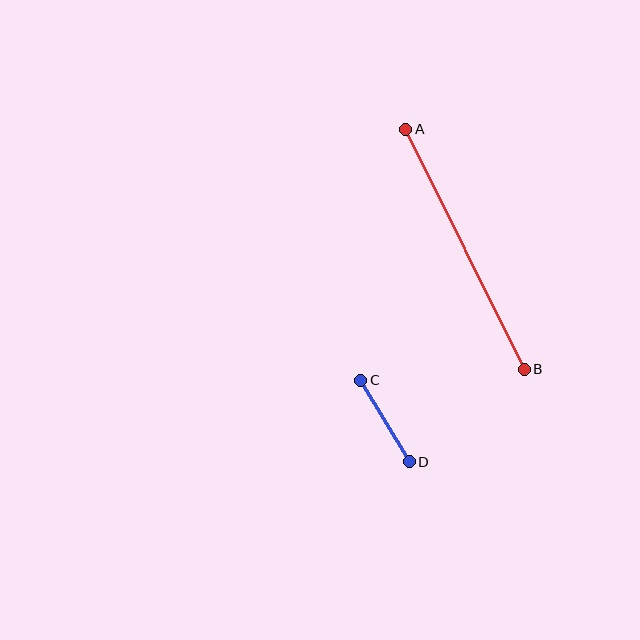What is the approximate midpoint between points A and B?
The midpoint is at approximately (465, 249) pixels.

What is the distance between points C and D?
The distance is approximately 95 pixels.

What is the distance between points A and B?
The distance is approximately 267 pixels.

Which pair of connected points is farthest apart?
Points A and B are farthest apart.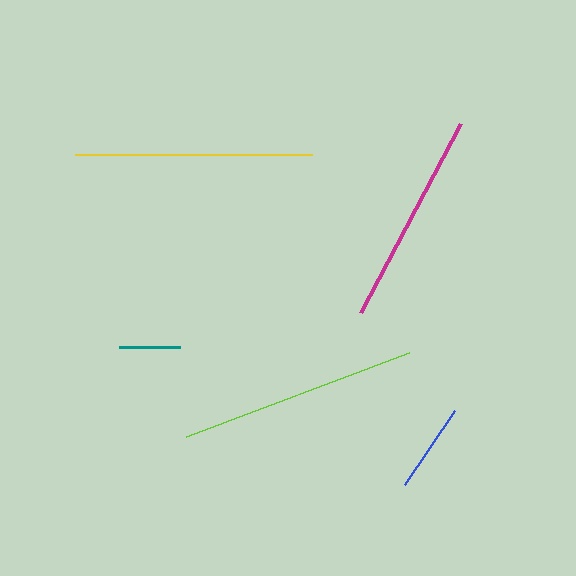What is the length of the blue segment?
The blue segment is approximately 90 pixels long.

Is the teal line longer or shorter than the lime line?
The lime line is longer than the teal line.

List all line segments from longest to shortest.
From longest to shortest: lime, yellow, magenta, blue, teal.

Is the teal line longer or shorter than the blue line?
The blue line is longer than the teal line.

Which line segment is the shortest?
The teal line is the shortest at approximately 61 pixels.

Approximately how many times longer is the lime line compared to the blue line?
The lime line is approximately 2.7 times the length of the blue line.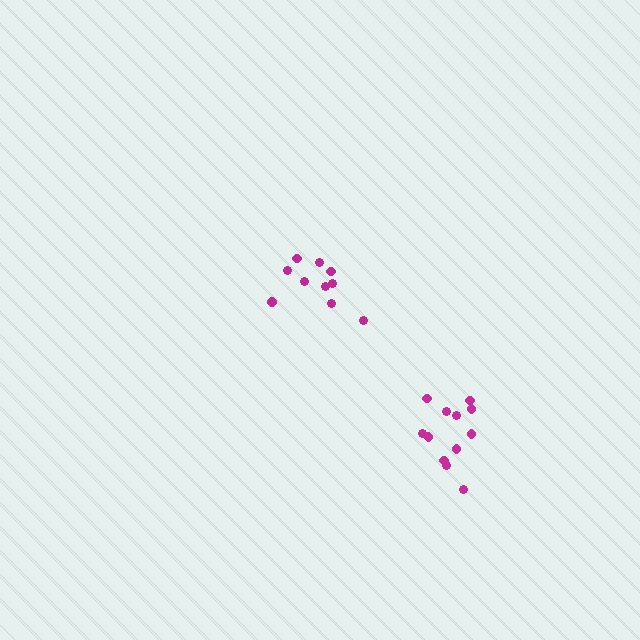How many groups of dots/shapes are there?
There are 2 groups.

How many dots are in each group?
Group 1: 12 dots, Group 2: 10 dots (22 total).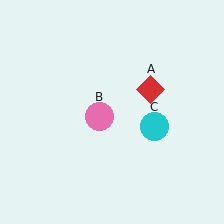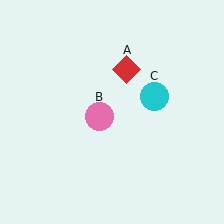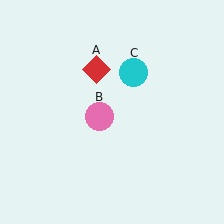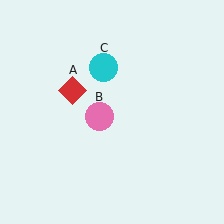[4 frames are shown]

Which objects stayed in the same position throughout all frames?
Pink circle (object B) remained stationary.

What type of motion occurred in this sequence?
The red diamond (object A), cyan circle (object C) rotated counterclockwise around the center of the scene.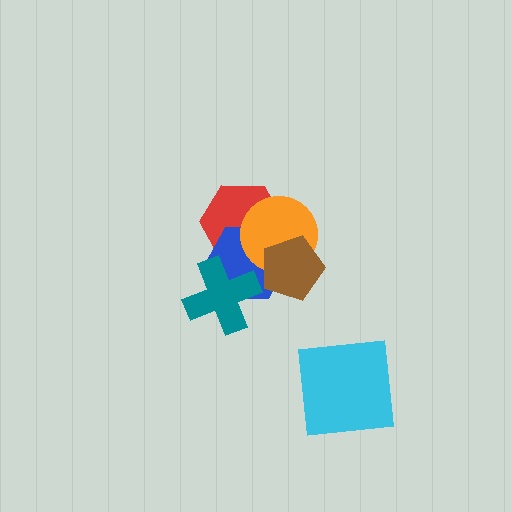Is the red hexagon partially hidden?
Yes, it is partially covered by another shape.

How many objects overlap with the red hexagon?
3 objects overlap with the red hexagon.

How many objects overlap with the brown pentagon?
3 objects overlap with the brown pentagon.